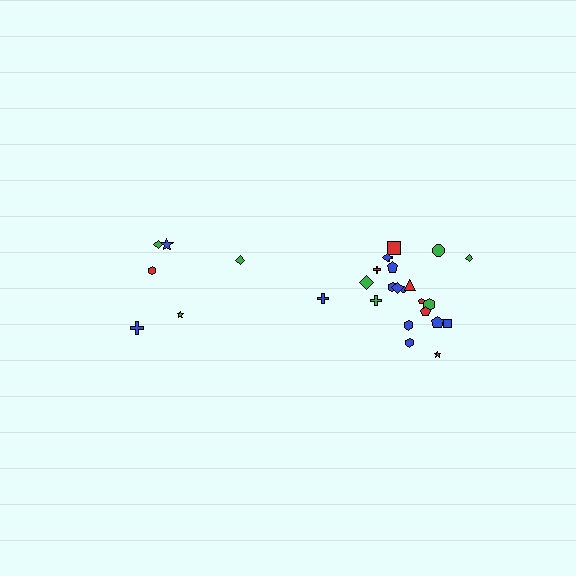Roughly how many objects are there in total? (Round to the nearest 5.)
Roughly 30 objects in total.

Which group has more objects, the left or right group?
The right group.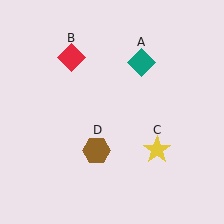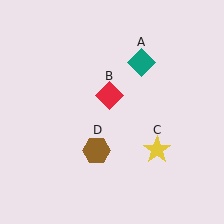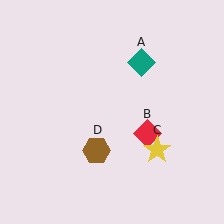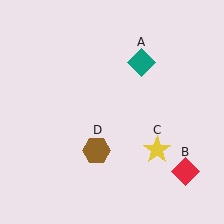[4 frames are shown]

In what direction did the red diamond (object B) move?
The red diamond (object B) moved down and to the right.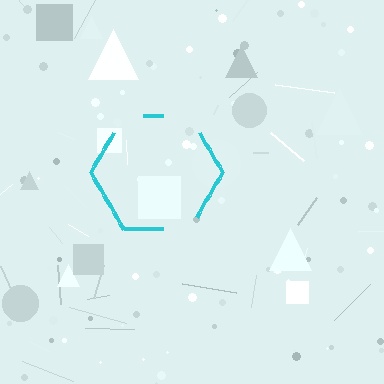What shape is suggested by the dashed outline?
The dashed outline suggests a hexagon.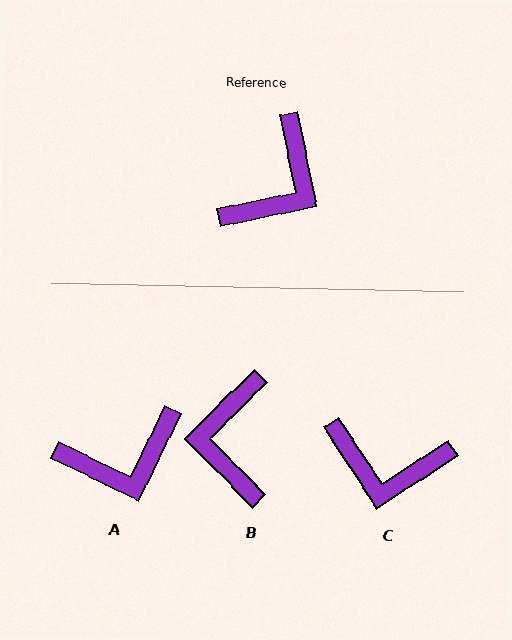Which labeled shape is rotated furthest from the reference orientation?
B, about 147 degrees away.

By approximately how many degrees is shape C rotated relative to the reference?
Approximately 68 degrees clockwise.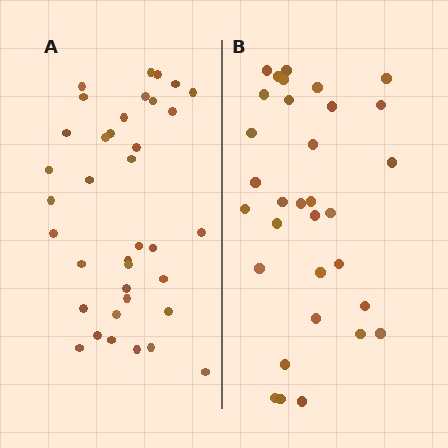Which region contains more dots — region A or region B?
Region A (the left region) has more dots.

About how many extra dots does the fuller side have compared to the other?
Region A has about 5 more dots than region B.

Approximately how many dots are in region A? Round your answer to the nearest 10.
About 40 dots. (The exact count is 37, which rounds to 40.)